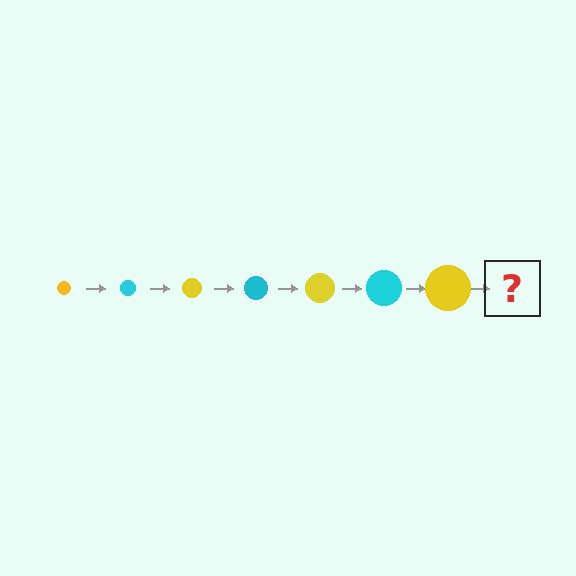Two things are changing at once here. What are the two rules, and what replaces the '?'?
The two rules are that the circle grows larger each step and the color cycles through yellow and cyan. The '?' should be a cyan circle, larger than the previous one.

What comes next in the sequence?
The next element should be a cyan circle, larger than the previous one.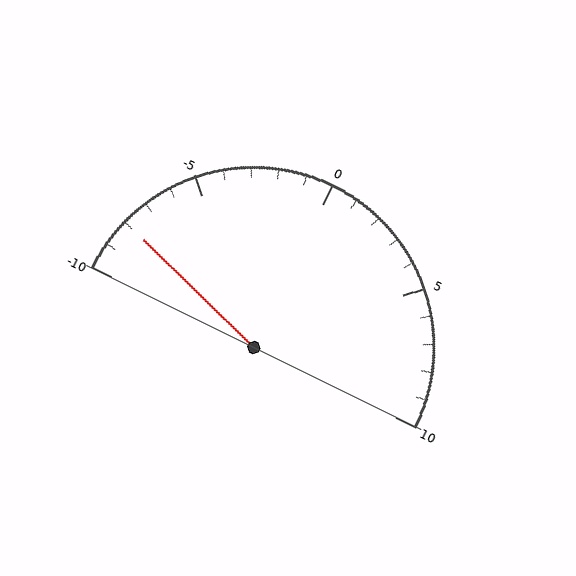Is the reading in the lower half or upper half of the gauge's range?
The reading is in the lower half of the range (-10 to 10).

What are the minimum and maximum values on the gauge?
The gauge ranges from -10 to 10.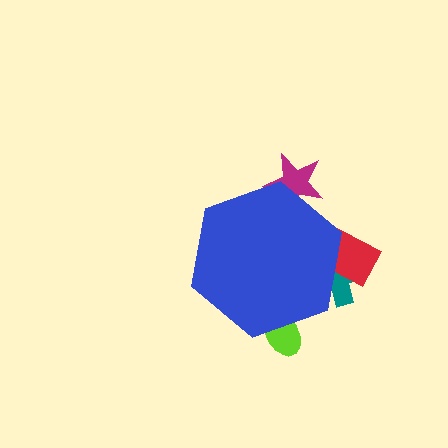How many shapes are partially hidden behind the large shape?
4 shapes are partially hidden.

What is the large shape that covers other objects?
A blue hexagon.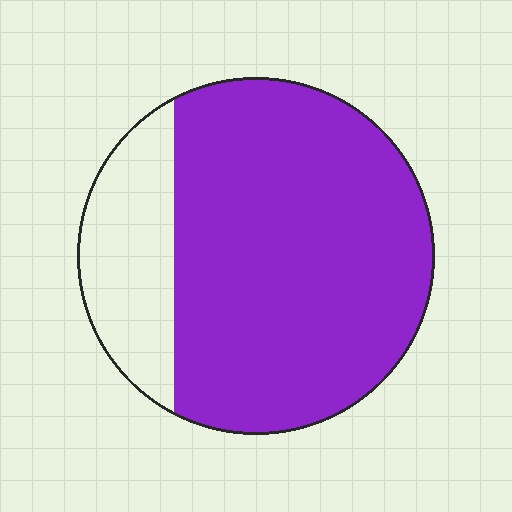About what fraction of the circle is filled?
About four fifths (4/5).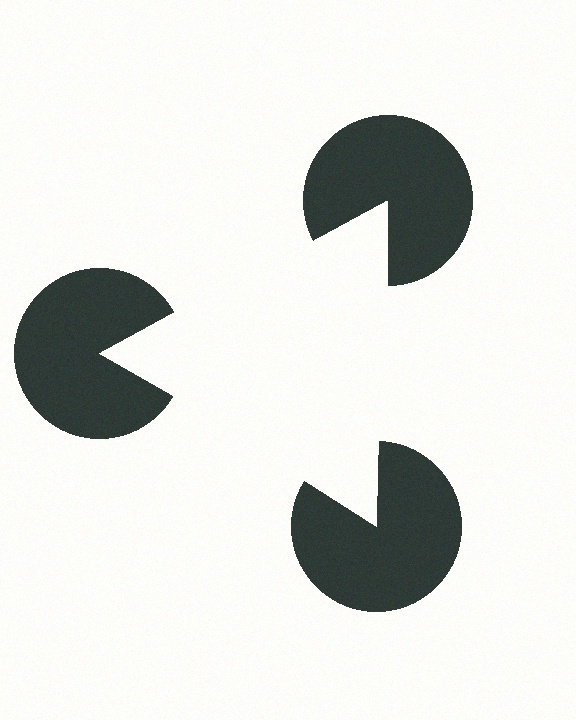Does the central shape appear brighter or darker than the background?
It typically appears slightly brighter than the background, even though no actual brightness change is drawn.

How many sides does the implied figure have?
3 sides.